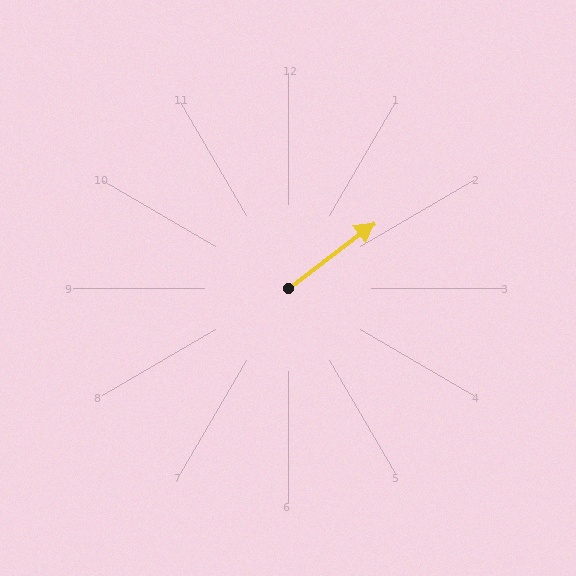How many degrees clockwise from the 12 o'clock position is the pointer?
Approximately 53 degrees.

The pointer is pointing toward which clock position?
Roughly 2 o'clock.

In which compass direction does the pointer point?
Northeast.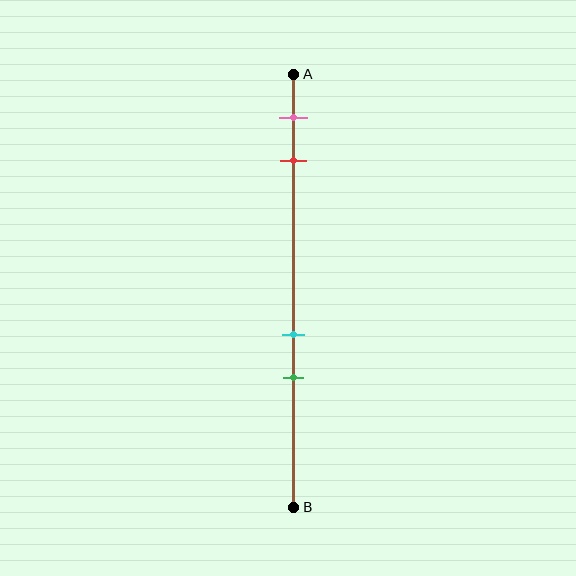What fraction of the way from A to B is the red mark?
The red mark is approximately 20% (0.2) of the way from A to B.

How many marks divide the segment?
There are 4 marks dividing the segment.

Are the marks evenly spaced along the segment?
No, the marks are not evenly spaced.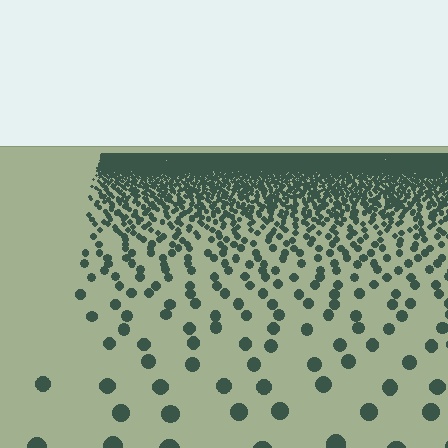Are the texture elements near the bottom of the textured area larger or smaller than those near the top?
Larger. Near the bottom, elements are closer to the viewer and appear at a bigger on-screen size.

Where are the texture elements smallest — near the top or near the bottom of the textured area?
Near the top.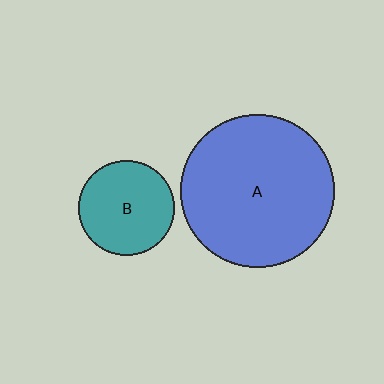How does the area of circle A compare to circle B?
Approximately 2.6 times.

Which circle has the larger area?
Circle A (blue).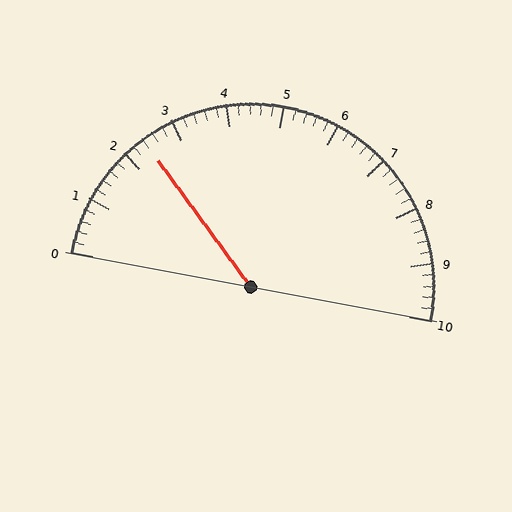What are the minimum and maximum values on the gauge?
The gauge ranges from 0 to 10.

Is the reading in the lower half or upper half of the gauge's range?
The reading is in the lower half of the range (0 to 10).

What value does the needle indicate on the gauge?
The needle indicates approximately 2.4.